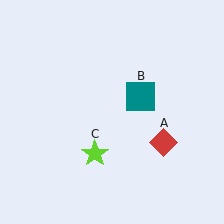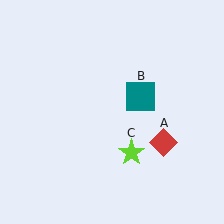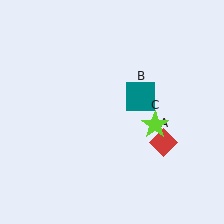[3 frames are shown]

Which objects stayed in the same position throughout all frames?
Red diamond (object A) and teal square (object B) remained stationary.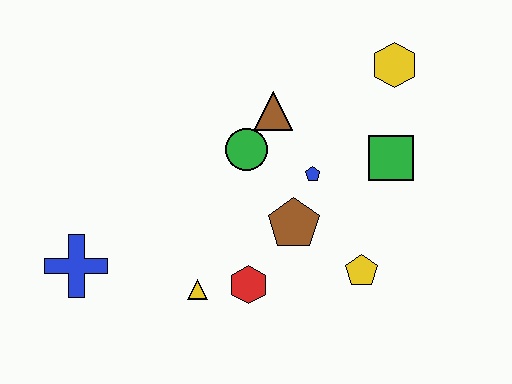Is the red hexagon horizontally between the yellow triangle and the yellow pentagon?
Yes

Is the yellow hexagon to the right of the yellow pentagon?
Yes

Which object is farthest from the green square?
The blue cross is farthest from the green square.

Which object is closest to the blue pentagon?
The brown pentagon is closest to the blue pentagon.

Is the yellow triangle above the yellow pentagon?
No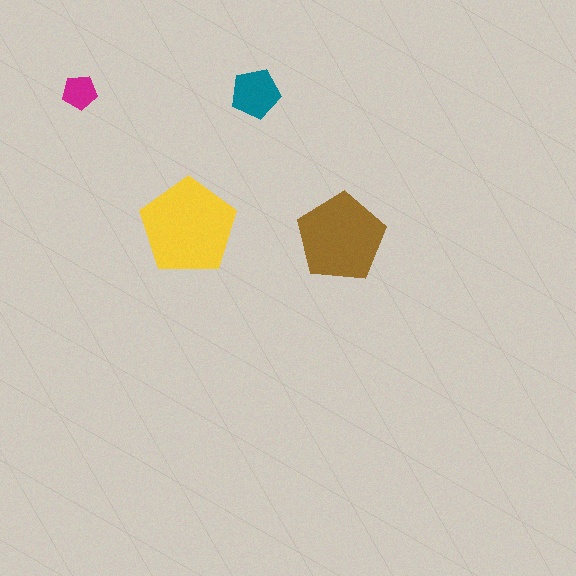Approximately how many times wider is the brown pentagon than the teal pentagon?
About 2 times wider.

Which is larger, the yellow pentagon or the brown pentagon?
The yellow one.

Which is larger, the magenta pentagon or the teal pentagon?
The teal one.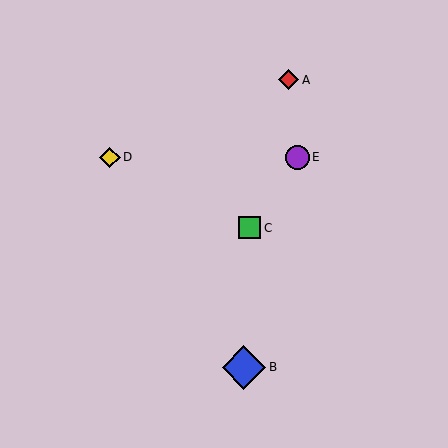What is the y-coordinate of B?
Object B is at y≈367.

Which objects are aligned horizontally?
Objects D, E are aligned horizontally.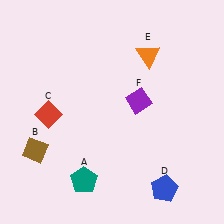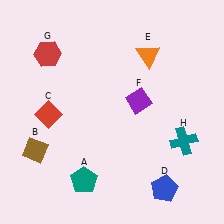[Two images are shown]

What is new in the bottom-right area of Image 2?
A teal cross (H) was added in the bottom-right area of Image 2.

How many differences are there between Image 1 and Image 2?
There are 2 differences between the two images.